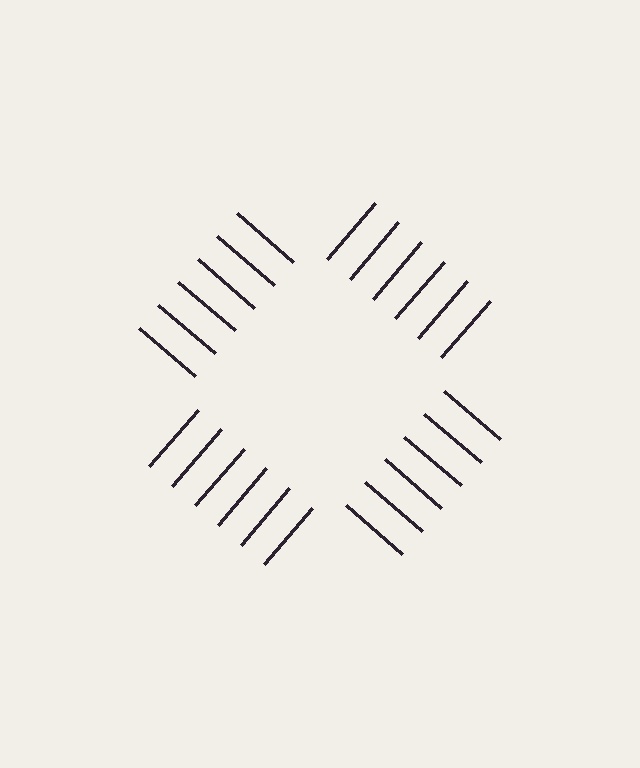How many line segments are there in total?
24 — 6 along each of the 4 edges.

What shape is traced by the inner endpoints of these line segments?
An illusory square — the line segments terminate on its edges but no continuous stroke is drawn.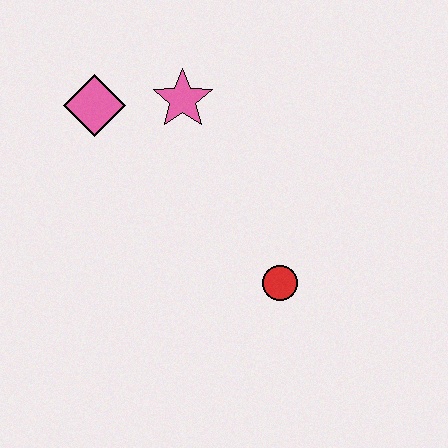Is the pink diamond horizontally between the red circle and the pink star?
No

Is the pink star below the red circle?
No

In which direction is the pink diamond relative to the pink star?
The pink diamond is to the left of the pink star.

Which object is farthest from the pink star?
The red circle is farthest from the pink star.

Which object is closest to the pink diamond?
The pink star is closest to the pink diamond.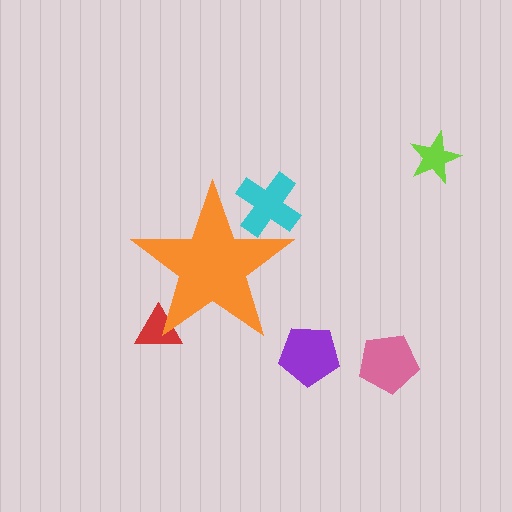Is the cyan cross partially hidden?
Yes, the cyan cross is partially hidden behind the orange star.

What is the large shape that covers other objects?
An orange star.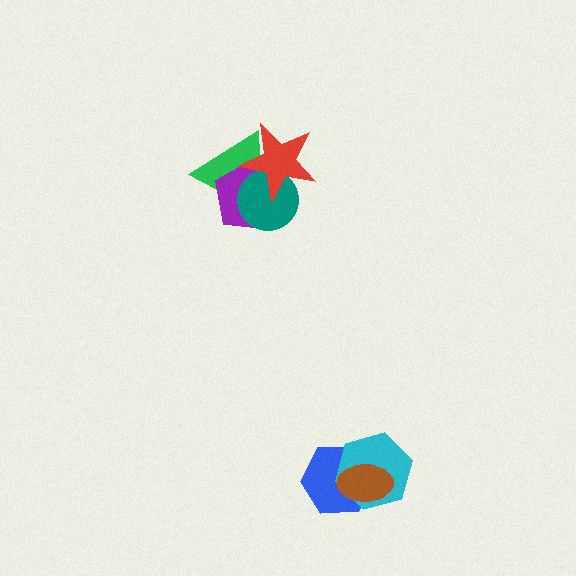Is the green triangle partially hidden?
Yes, it is partially covered by another shape.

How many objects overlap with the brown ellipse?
2 objects overlap with the brown ellipse.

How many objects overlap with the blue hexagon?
2 objects overlap with the blue hexagon.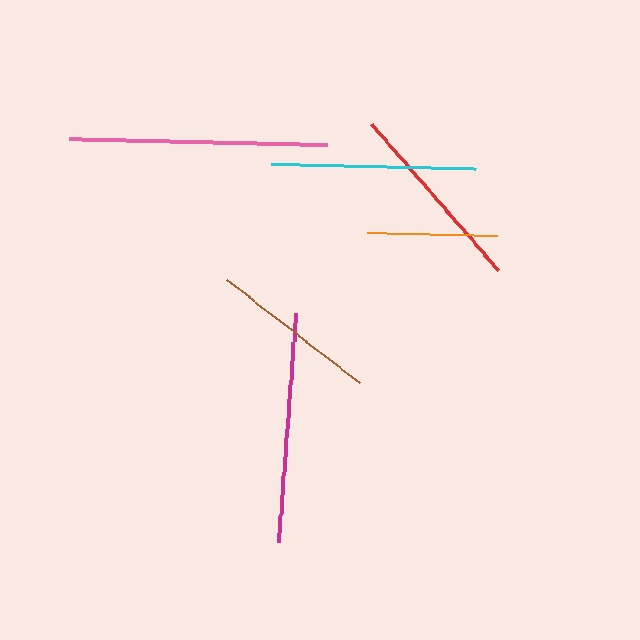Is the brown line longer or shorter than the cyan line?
The cyan line is longer than the brown line.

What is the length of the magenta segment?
The magenta segment is approximately 229 pixels long.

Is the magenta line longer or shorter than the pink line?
The pink line is longer than the magenta line.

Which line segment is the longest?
The pink line is the longest at approximately 258 pixels.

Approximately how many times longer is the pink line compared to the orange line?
The pink line is approximately 2.0 times the length of the orange line.